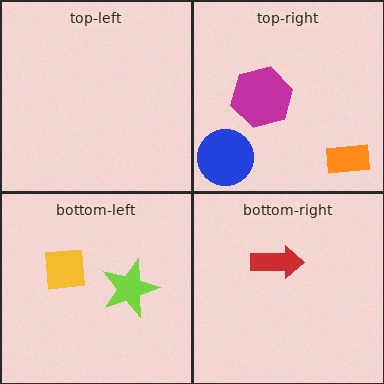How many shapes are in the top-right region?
3.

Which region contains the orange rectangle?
The top-right region.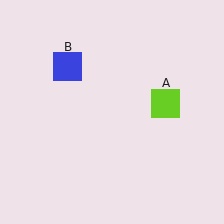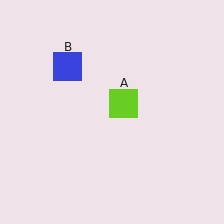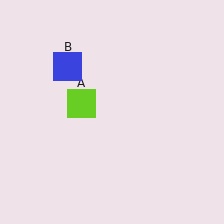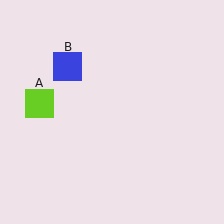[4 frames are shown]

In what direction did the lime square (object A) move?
The lime square (object A) moved left.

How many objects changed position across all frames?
1 object changed position: lime square (object A).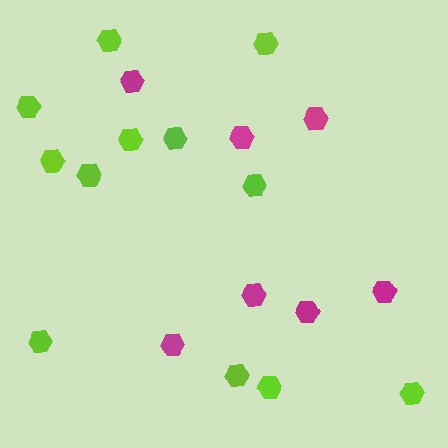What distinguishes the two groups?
There are 2 groups: one group of magenta hexagons (7) and one group of lime hexagons (12).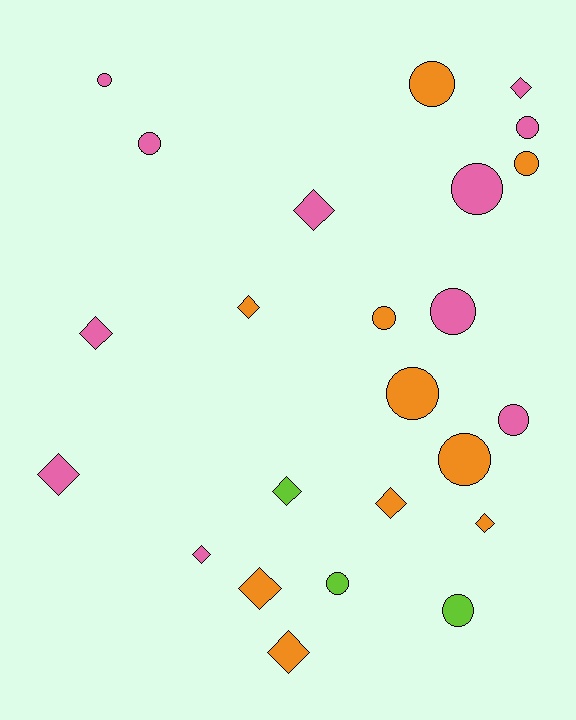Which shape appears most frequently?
Circle, with 13 objects.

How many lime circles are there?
There are 2 lime circles.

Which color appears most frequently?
Pink, with 11 objects.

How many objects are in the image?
There are 24 objects.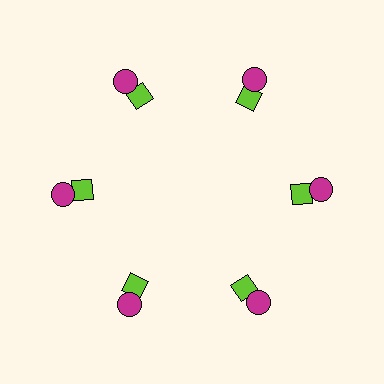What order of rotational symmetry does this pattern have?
This pattern has 6-fold rotational symmetry.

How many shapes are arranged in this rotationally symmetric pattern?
There are 12 shapes, arranged in 6 groups of 2.